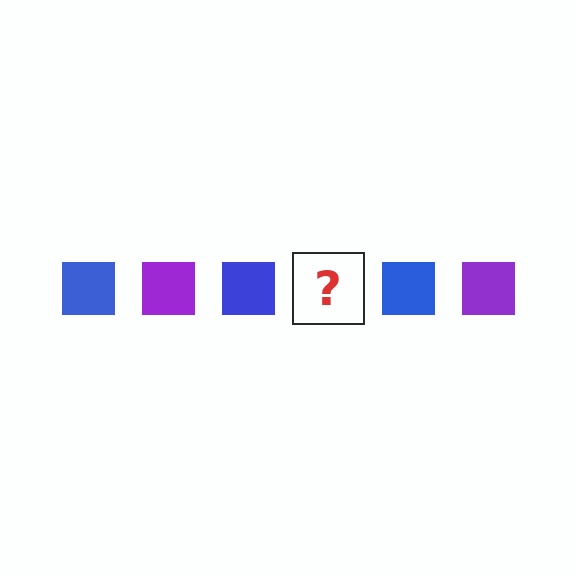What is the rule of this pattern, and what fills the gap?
The rule is that the pattern cycles through blue, purple squares. The gap should be filled with a purple square.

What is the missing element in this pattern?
The missing element is a purple square.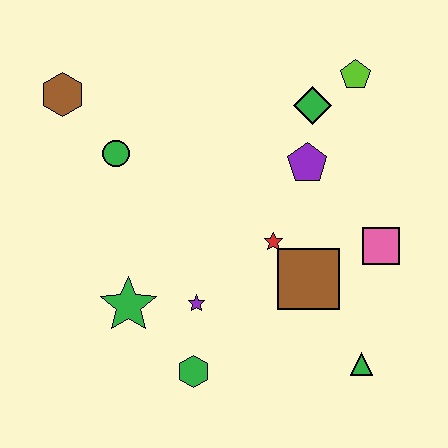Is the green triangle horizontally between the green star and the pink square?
Yes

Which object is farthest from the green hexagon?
The lime pentagon is farthest from the green hexagon.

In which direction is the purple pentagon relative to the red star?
The purple pentagon is above the red star.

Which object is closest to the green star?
The purple star is closest to the green star.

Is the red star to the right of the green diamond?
No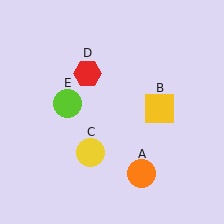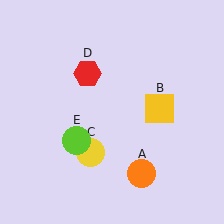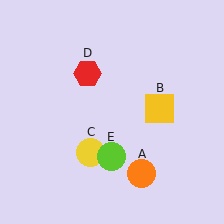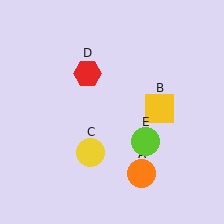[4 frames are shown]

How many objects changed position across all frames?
1 object changed position: lime circle (object E).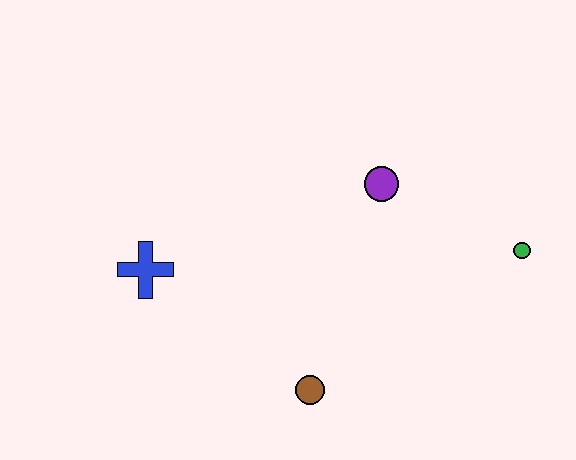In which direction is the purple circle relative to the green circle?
The purple circle is to the left of the green circle.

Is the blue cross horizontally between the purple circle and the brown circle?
No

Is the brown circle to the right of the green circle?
No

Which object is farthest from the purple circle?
The blue cross is farthest from the purple circle.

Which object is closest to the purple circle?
The green circle is closest to the purple circle.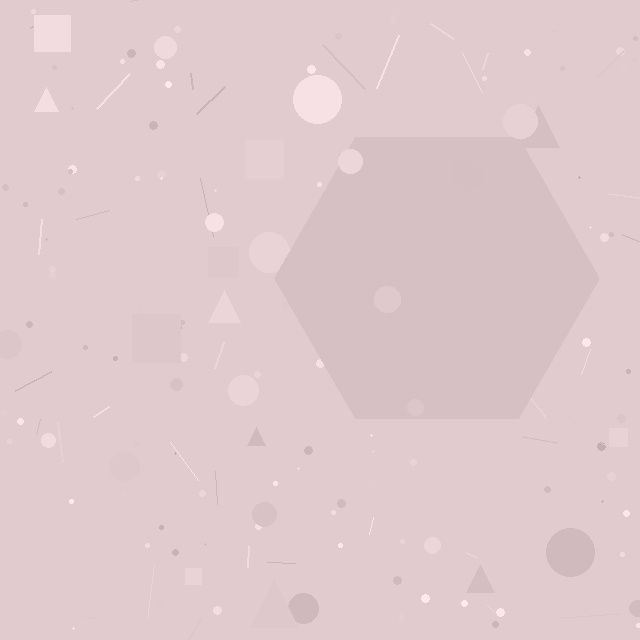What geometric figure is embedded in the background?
A hexagon is embedded in the background.